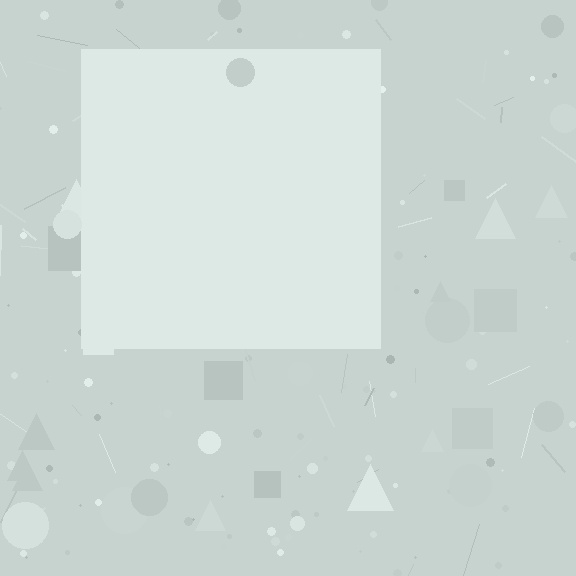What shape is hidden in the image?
A square is hidden in the image.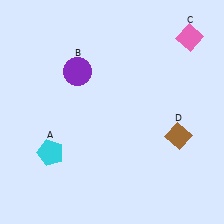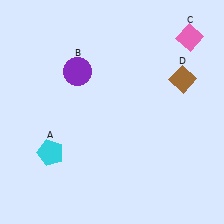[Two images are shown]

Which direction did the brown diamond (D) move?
The brown diamond (D) moved up.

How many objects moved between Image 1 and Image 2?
1 object moved between the two images.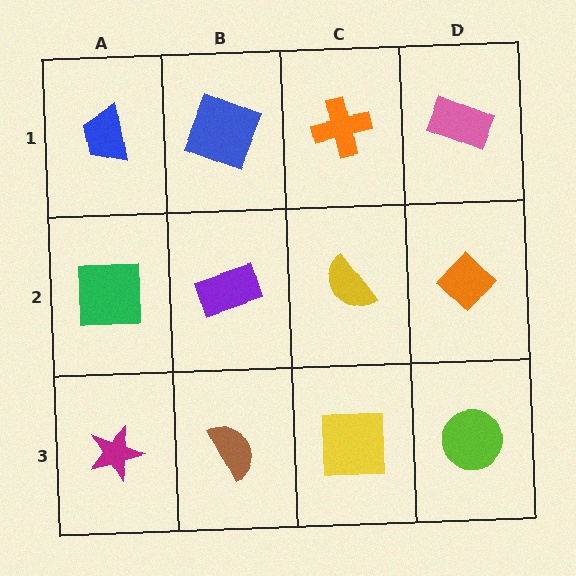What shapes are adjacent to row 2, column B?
A blue square (row 1, column B), a brown semicircle (row 3, column B), a green square (row 2, column A), a yellow semicircle (row 2, column C).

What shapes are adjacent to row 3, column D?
An orange diamond (row 2, column D), a yellow square (row 3, column C).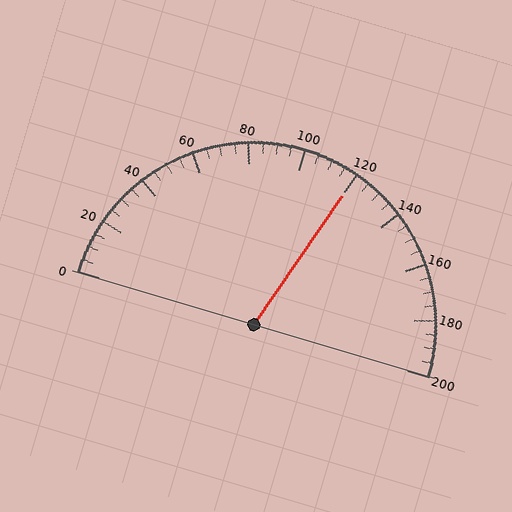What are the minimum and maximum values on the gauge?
The gauge ranges from 0 to 200.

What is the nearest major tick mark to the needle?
The nearest major tick mark is 120.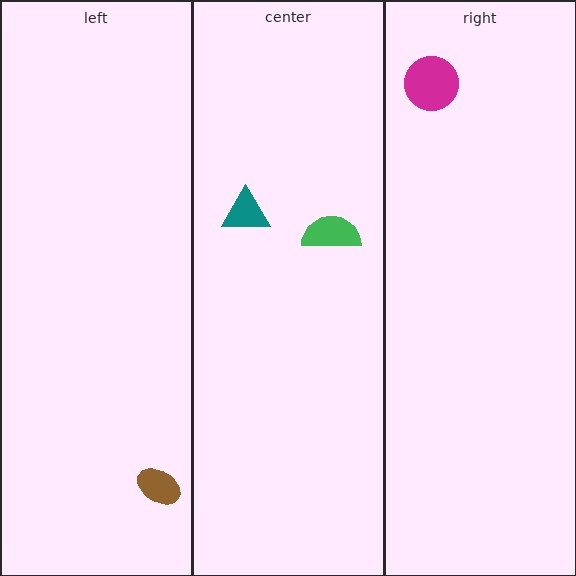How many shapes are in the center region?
2.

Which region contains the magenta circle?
The right region.